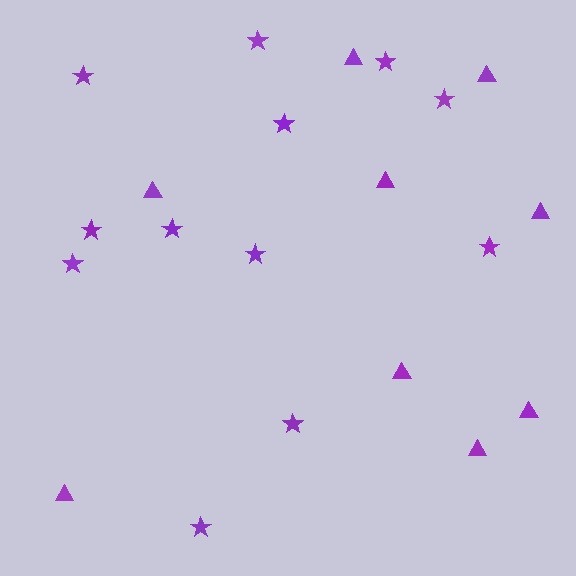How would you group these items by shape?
There are 2 groups: one group of triangles (9) and one group of stars (12).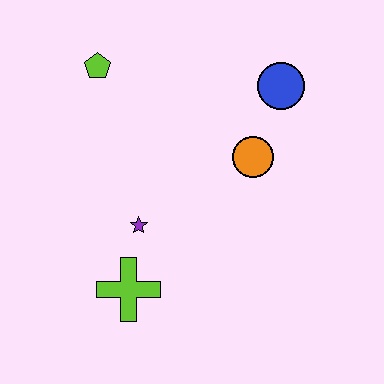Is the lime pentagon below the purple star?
No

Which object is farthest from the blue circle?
The lime cross is farthest from the blue circle.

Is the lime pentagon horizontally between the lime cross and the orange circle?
No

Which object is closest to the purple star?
The lime cross is closest to the purple star.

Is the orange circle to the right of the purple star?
Yes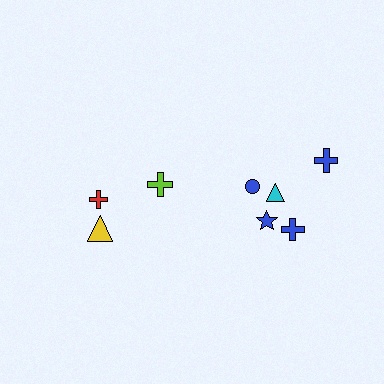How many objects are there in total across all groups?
There are 8 objects.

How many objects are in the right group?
There are 5 objects.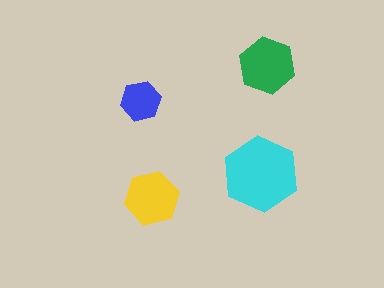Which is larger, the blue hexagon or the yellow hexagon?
The yellow one.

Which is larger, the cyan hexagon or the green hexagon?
The cyan one.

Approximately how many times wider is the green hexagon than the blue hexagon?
About 1.5 times wider.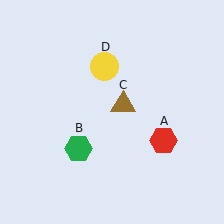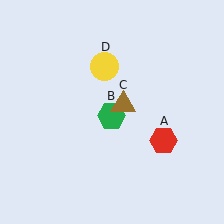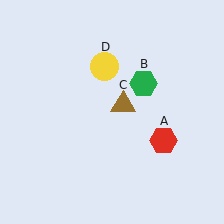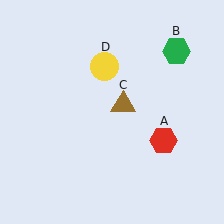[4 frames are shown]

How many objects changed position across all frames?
1 object changed position: green hexagon (object B).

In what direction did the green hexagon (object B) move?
The green hexagon (object B) moved up and to the right.